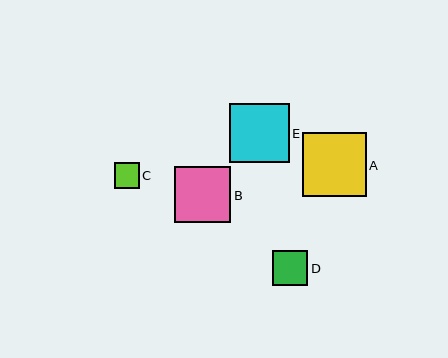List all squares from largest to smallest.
From largest to smallest: A, E, B, D, C.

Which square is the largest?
Square A is the largest with a size of approximately 64 pixels.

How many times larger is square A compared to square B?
Square A is approximately 1.1 times the size of square B.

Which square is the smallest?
Square C is the smallest with a size of approximately 25 pixels.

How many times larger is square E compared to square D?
Square E is approximately 1.7 times the size of square D.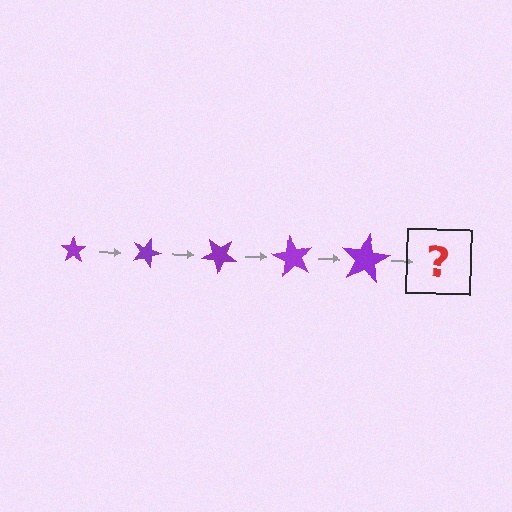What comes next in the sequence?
The next element should be a star, larger than the previous one and rotated 100 degrees from the start.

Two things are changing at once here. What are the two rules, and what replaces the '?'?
The two rules are that the star grows larger each step and it rotates 20 degrees each step. The '?' should be a star, larger than the previous one and rotated 100 degrees from the start.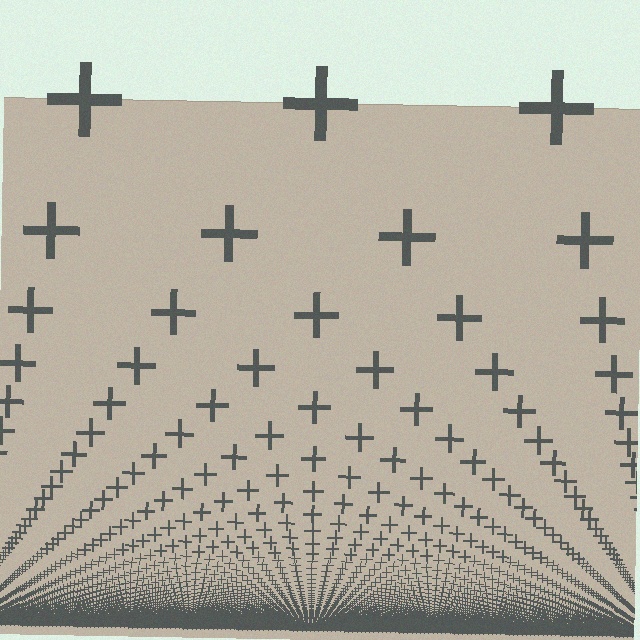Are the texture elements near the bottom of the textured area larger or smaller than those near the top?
Smaller. The gradient is inverted — elements near the bottom are smaller and denser.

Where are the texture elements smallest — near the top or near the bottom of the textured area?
Near the bottom.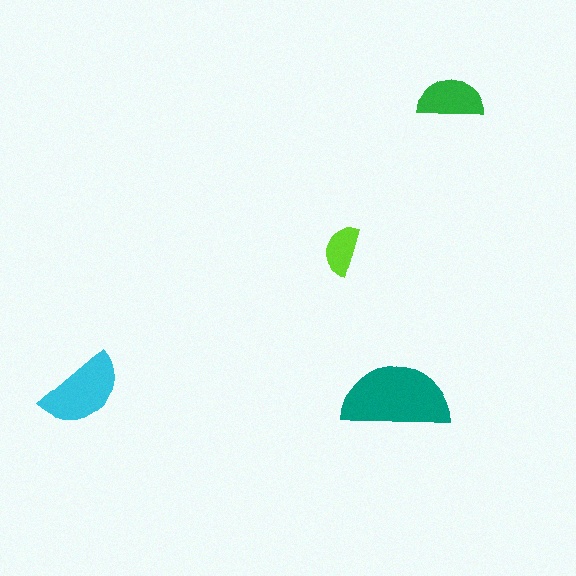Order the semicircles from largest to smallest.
the teal one, the cyan one, the green one, the lime one.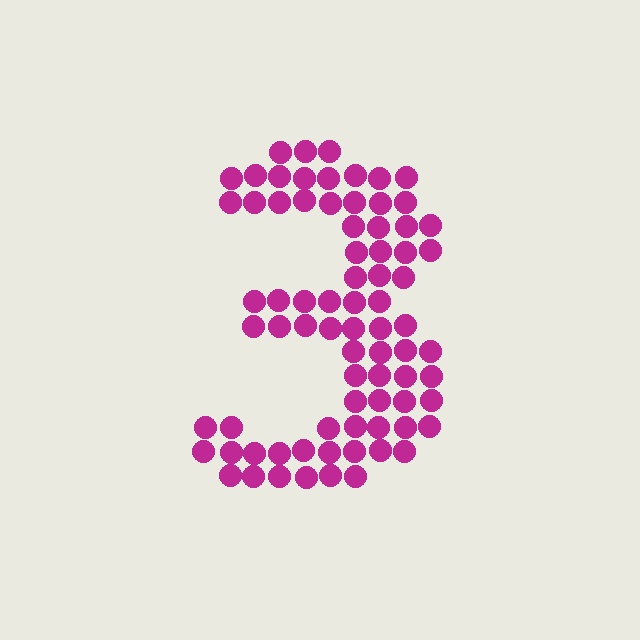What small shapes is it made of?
It is made of small circles.